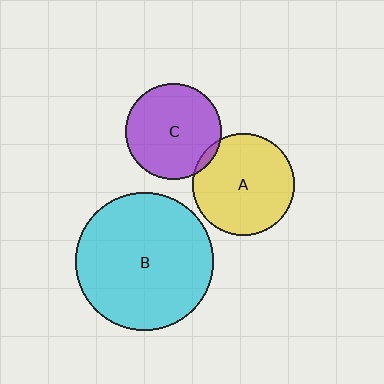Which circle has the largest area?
Circle B (cyan).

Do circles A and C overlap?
Yes.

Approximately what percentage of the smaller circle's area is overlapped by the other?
Approximately 5%.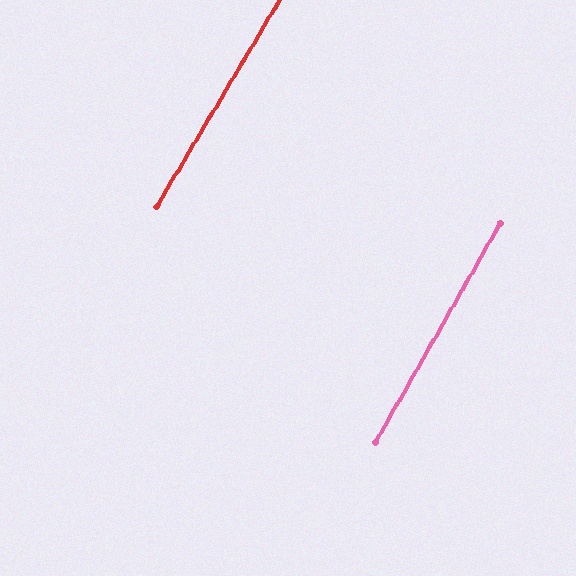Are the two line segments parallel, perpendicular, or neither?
Parallel — their directions differ by only 1.1°.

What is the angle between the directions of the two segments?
Approximately 1 degree.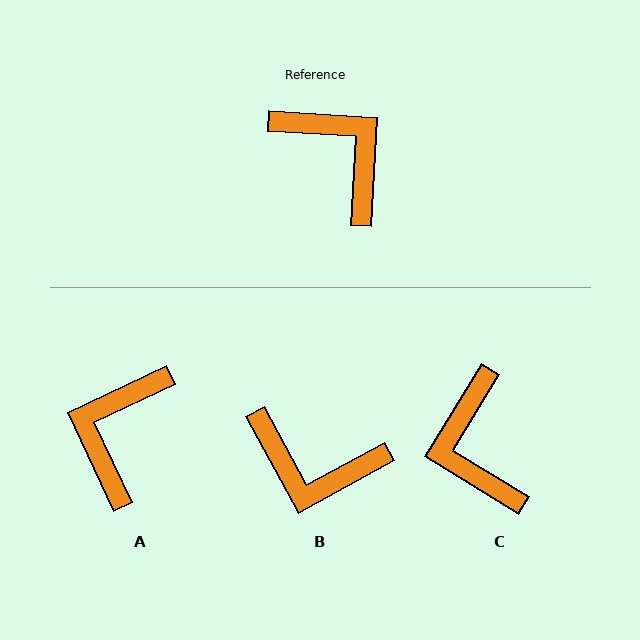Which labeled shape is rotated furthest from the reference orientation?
C, about 152 degrees away.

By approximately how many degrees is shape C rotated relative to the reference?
Approximately 152 degrees counter-clockwise.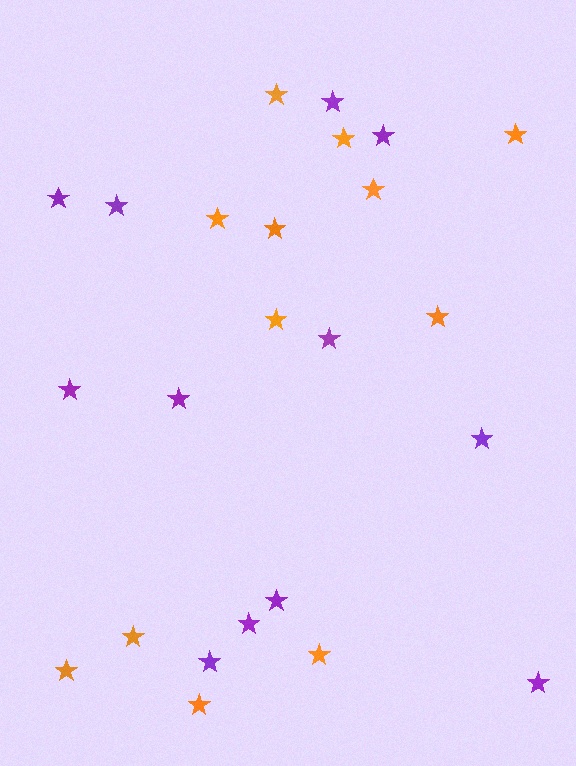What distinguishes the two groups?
There are 2 groups: one group of purple stars (12) and one group of orange stars (12).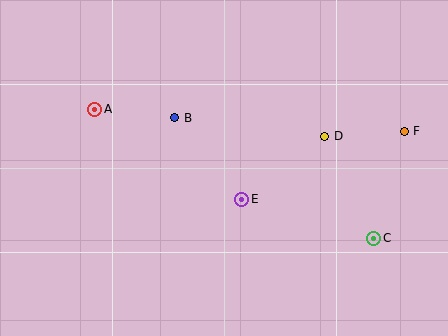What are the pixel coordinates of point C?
Point C is at (374, 238).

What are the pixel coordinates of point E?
Point E is at (241, 199).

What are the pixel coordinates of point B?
Point B is at (175, 118).